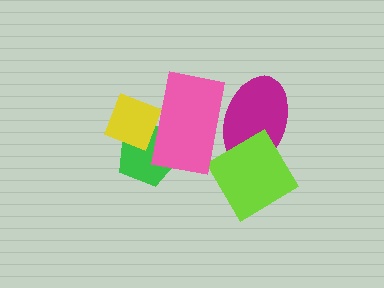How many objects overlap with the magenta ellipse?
2 objects overlap with the magenta ellipse.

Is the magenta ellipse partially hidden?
Yes, it is partially covered by another shape.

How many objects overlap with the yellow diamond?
2 objects overlap with the yellow diamond.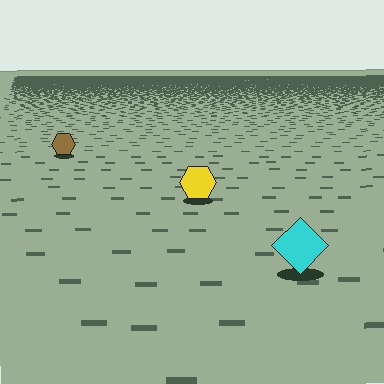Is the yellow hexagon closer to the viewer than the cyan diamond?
No. The cyan diamond is closer — you can tell from the texture gradient: the ground texture is coarser near it.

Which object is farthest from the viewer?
The brown hexagon is farthest from the viewer. It appears smaller and the ground texture around it is denser.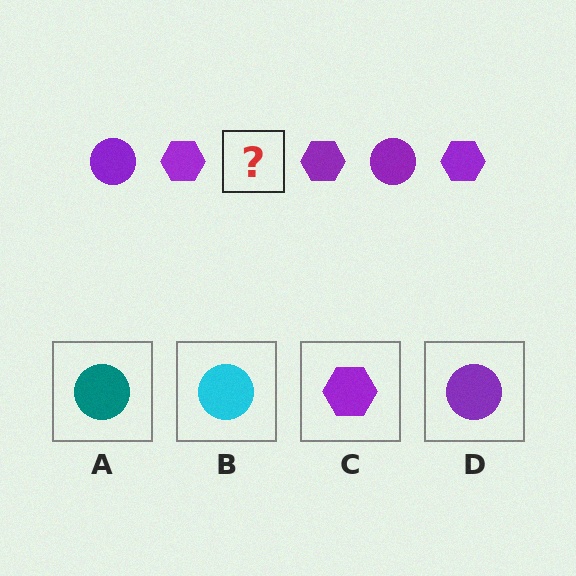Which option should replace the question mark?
Option D.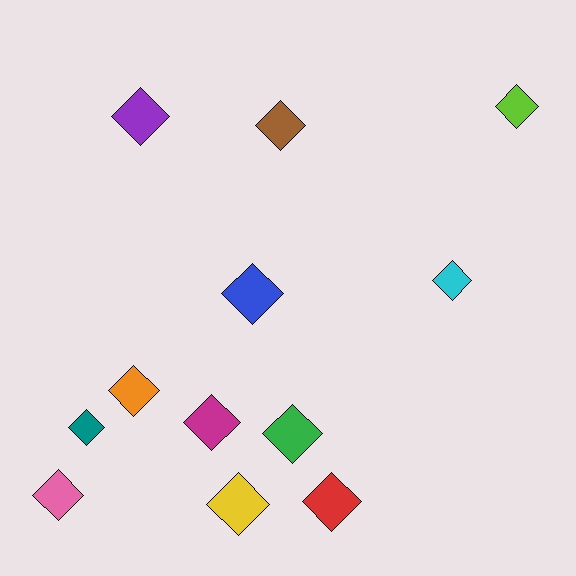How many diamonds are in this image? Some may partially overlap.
There are 12 diamonds.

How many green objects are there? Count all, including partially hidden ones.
There is 1 green object.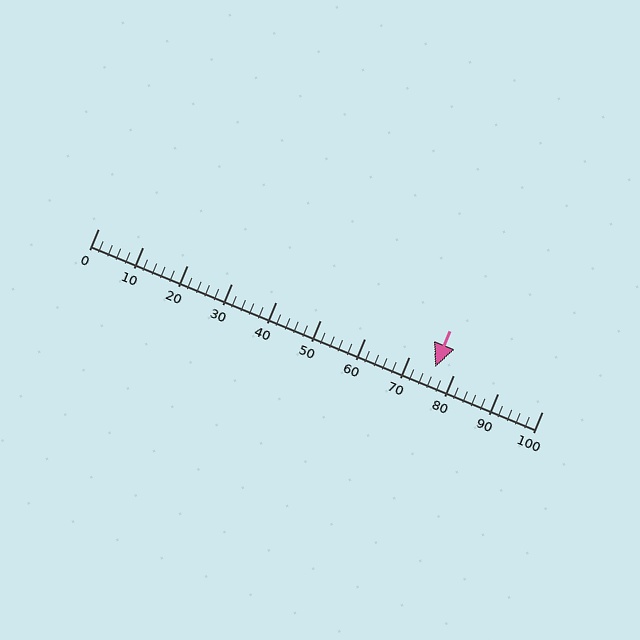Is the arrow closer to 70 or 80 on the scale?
The arrow is closer to 80.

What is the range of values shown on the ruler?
The ruler shows values from 0 to 100.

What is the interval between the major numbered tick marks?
The major tick marks are spaced 10 units apart.